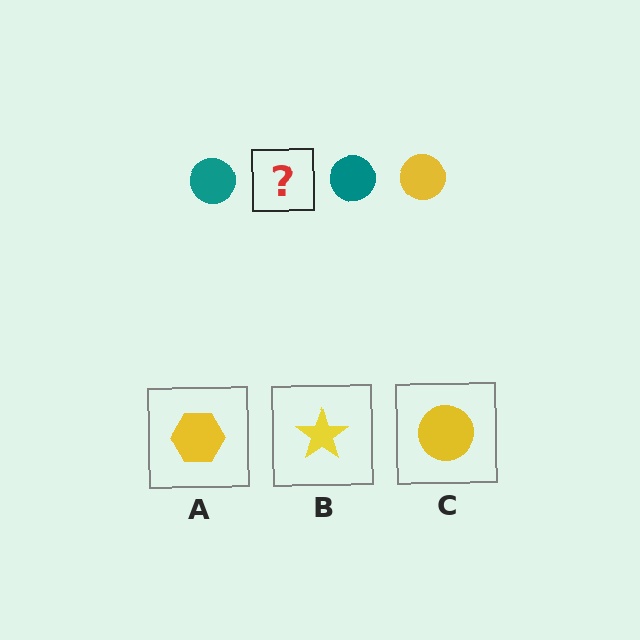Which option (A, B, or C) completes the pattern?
C.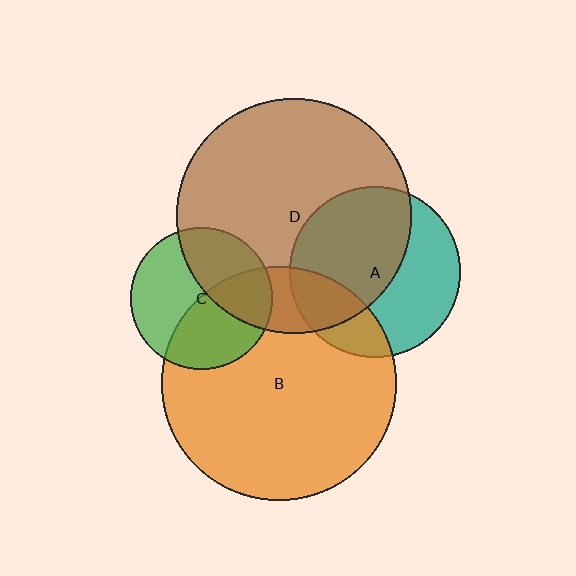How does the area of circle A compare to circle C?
Approximately 1.5 times.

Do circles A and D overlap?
Yes.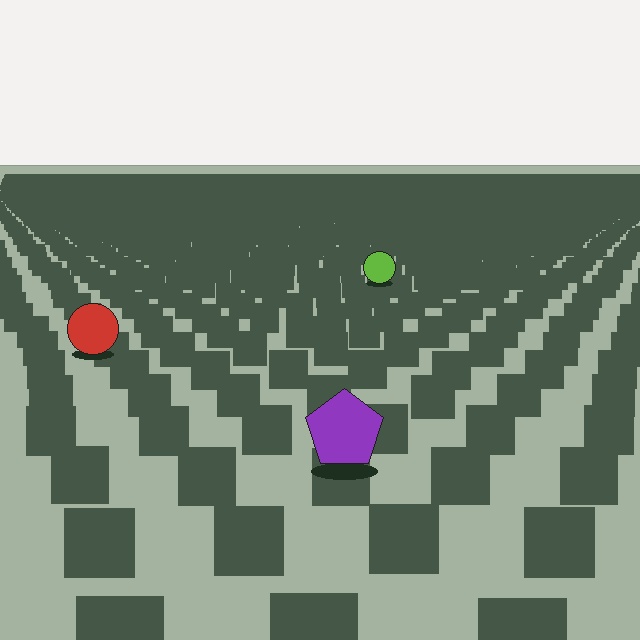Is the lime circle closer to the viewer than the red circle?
No. The red circle is closer — you can tell from the texture gradient: the ground texture is coarser near it.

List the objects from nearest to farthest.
From nearest to farthest: the purple pentagon, the red circle, the lime circle.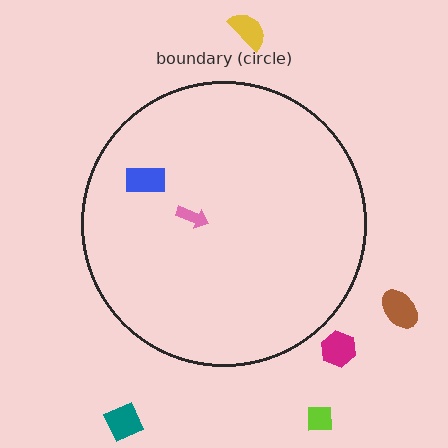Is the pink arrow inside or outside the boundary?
Inside.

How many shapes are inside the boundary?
2 inside, 5 outside.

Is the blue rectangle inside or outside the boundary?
Inside.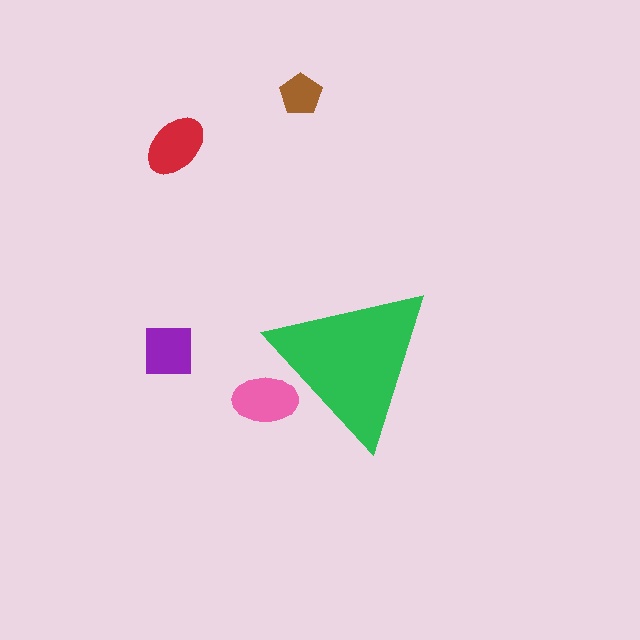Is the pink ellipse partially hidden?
Yes, the pink ellipse is partially hidden behind the green triangle.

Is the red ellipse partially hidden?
No, the red ellipse is fully visible.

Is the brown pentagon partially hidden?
No, the brown pentagon is fully visible.